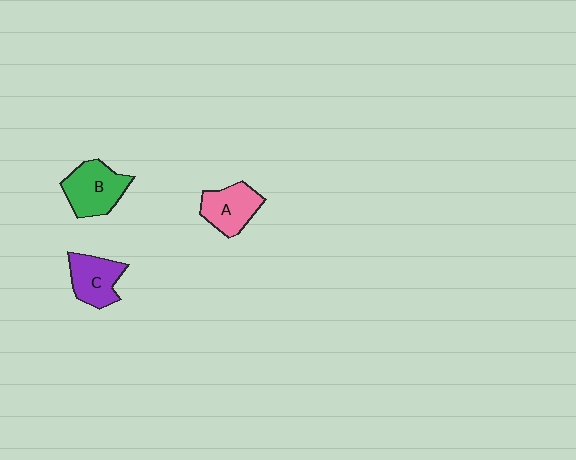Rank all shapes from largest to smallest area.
From largest to smallest: B (green), A (pink), C (purple).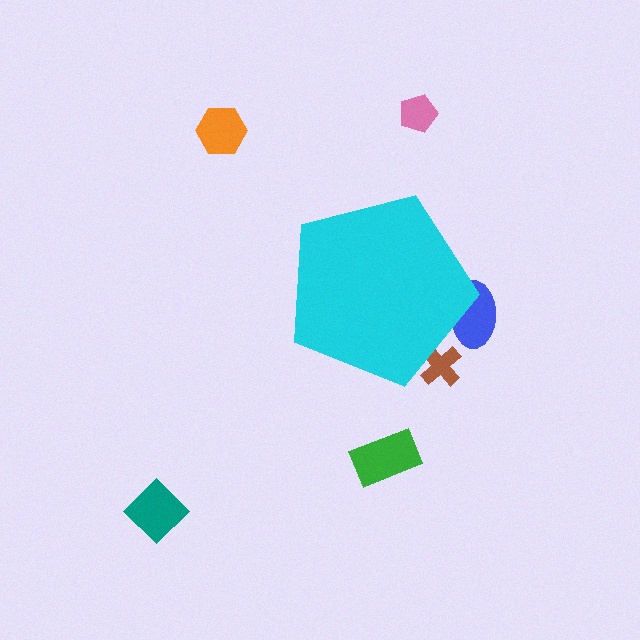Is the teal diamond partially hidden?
No, the teal diamond is fully visible.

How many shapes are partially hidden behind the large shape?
2 shapes are partially hidden.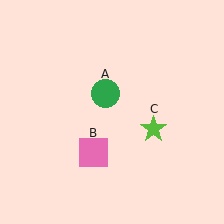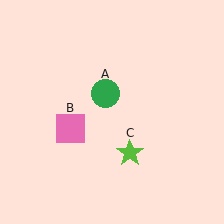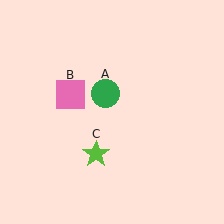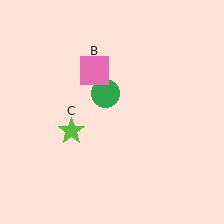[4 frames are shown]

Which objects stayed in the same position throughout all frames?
Green circle (object A) remained stationary.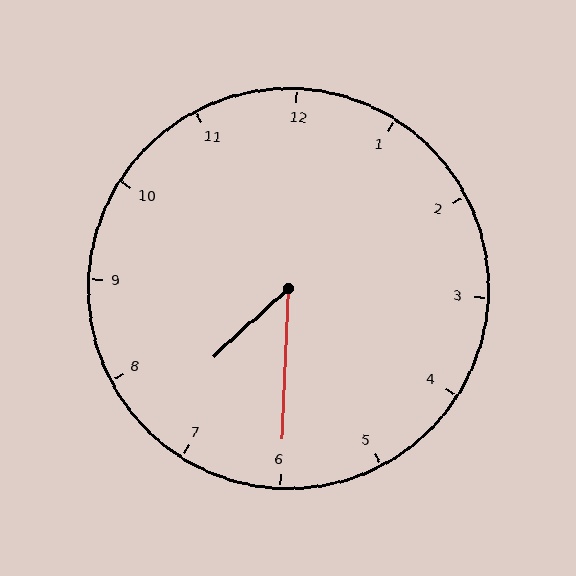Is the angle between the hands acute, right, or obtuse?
It is acute.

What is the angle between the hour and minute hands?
Approximately 45 degrees.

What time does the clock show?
7:30.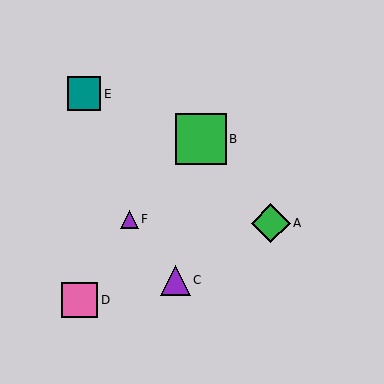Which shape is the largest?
The green square (labeled B) is the largest.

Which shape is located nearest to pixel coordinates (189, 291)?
The purple triangle (labeled C) at (175, 280) is nearest to that location.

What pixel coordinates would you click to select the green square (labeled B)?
Click at (201, 139) to select the green square B.